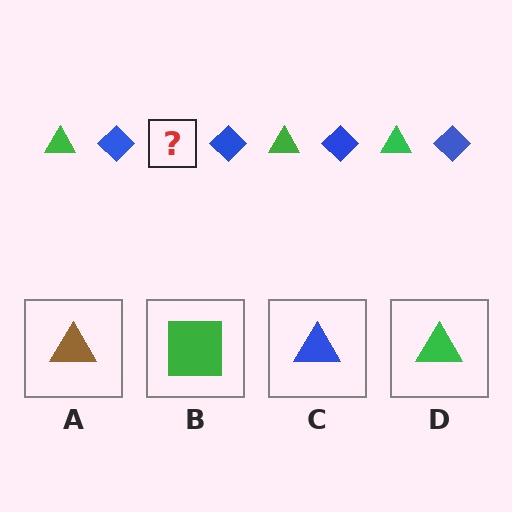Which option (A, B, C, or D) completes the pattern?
D.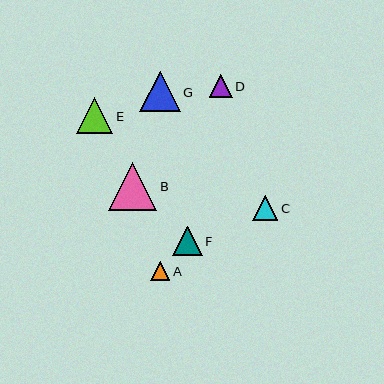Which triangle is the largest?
Triangle B is the largest with a size of approximately 48 pixels.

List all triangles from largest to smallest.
From largest to smallest: B, G, E, F, C, D, A.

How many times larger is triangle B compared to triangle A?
Triangle B is approximately 2.5 times the size of triangle A.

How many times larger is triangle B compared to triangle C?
Triangle B is approximately 1.9 times the size of triangle C.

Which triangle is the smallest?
Triangle A is the smallest with a size of approximately 19 pixels.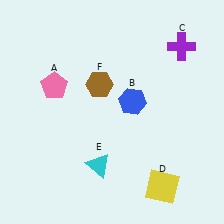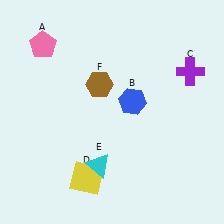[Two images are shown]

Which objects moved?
The objects that moved are: the pink pentagon (A), the purple cross (C), the yellow square (D).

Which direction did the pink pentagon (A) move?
The pink pentagon (A) moved up.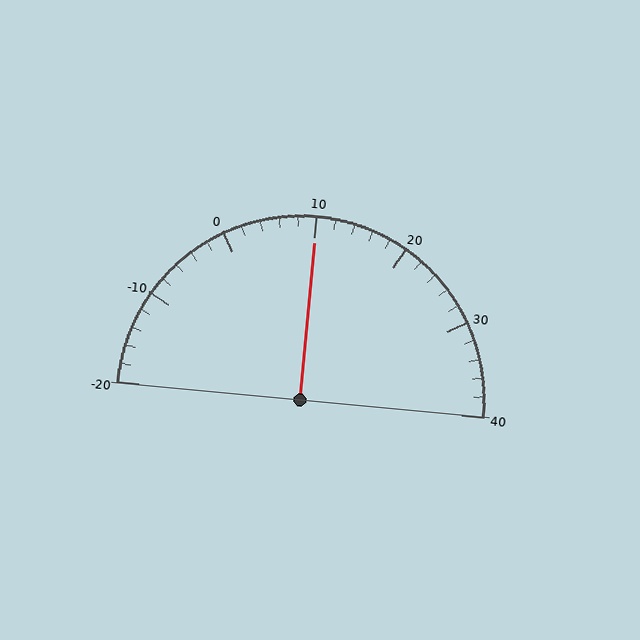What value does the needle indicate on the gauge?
The needle indicates approximately 10.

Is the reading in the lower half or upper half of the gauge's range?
The reading is in the upper half of the range (-20 to 40).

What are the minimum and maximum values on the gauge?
The gauge ranges from -20 to 40.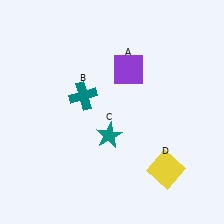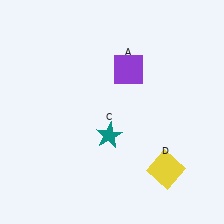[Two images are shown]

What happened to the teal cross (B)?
The teal cross (B) was removed in Image 2. It was in the top-left area of Image 1.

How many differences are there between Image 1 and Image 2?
There is 1 difference between the two images.